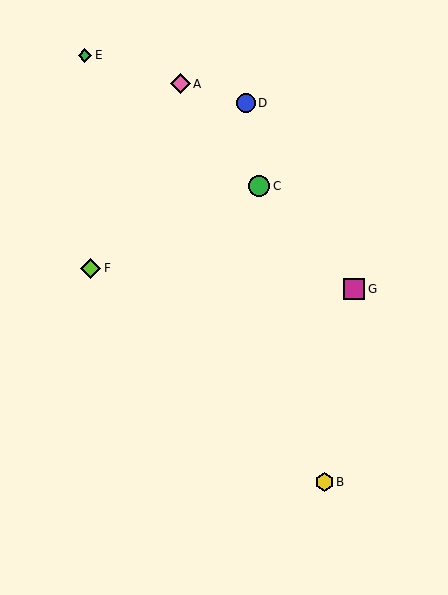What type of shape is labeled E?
Shape E is a green diamond.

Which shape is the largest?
The green circle (labeled C) is the largest.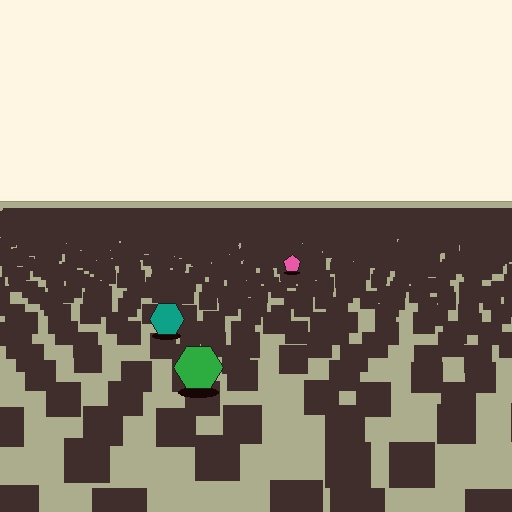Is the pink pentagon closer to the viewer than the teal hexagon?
No. The teal hexagon is closer — you can tell from the texture gradient: the ground texture is coarser near it.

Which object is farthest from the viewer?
The pink pentagon is farthest from the viewer. It appears smaller and the ground texture around it is denser.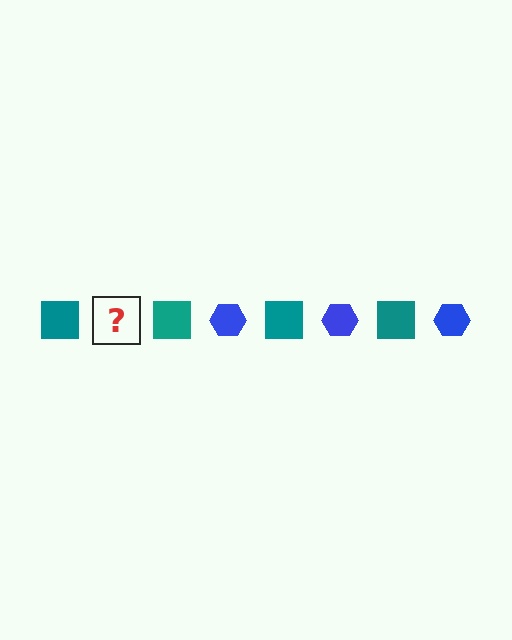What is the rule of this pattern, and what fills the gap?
The rule is that the pattern alternates between teal square and blue hexagon. The gap should be filled with a blue hexagon.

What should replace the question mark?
The question mark should be replaced with a blue hexagon.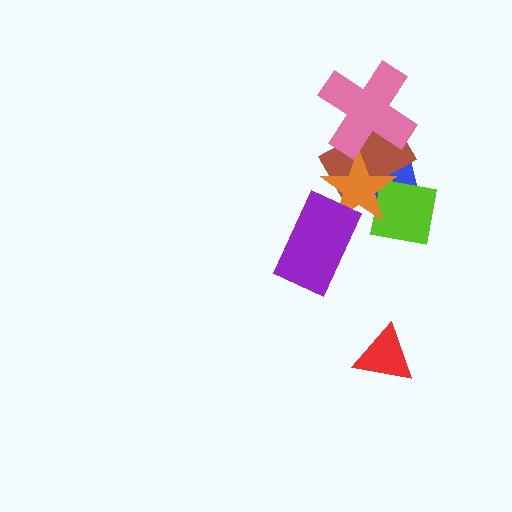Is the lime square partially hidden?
Yes, it is partially covered by another shape.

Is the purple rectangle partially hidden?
No, no other shape covers it.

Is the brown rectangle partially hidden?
Yes, it is partially covered by another shape.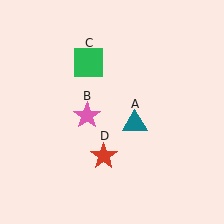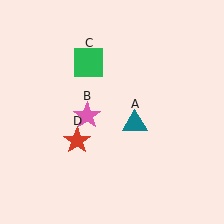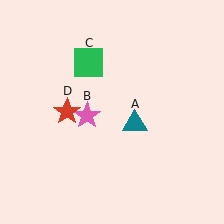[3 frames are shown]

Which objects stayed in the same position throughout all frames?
Teal triangle (object A) and pink star (object B) and green square (object C) remained stationary.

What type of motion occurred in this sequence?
The red star (object D) rotated clockwise around the center of the scene.